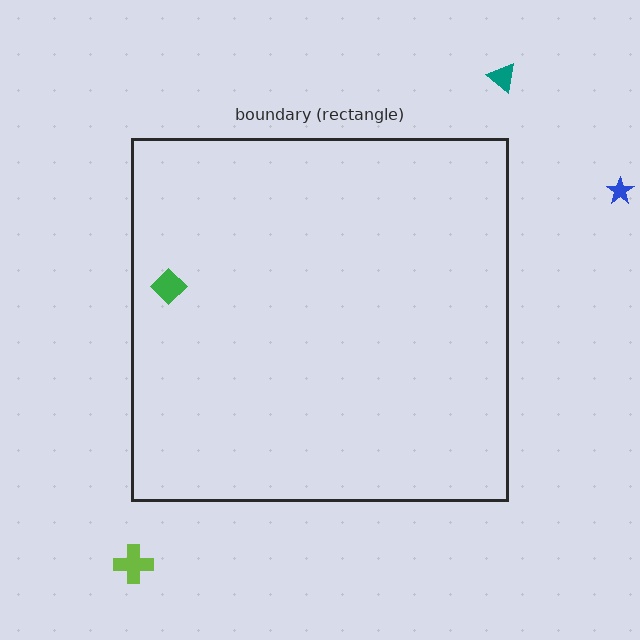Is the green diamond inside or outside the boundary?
Inside.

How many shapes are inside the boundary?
1 inside, 3 outside.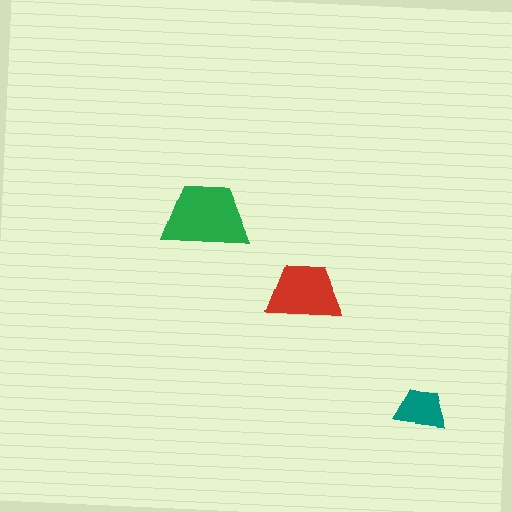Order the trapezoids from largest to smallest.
the green one, the red one, the teal one.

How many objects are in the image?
There are 3 objects in the image.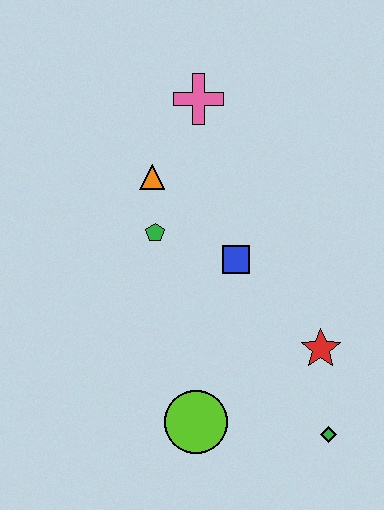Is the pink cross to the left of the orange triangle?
No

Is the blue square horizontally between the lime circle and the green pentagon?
No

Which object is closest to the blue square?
The green pentagon is closest to the blue square.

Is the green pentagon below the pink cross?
Yes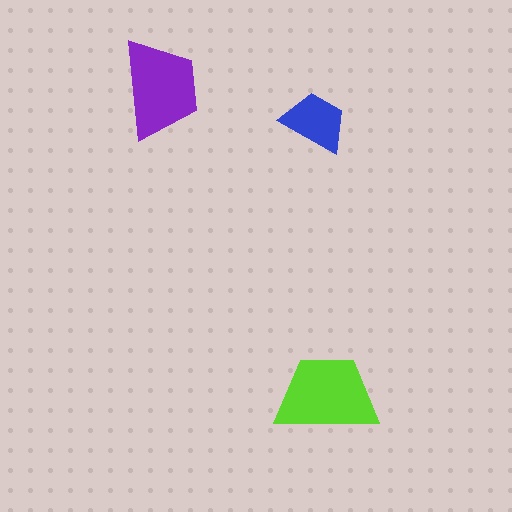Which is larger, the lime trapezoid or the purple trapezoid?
The lime one.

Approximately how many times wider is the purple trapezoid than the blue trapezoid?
About 1.5 times wider.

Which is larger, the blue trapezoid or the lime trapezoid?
The lime one.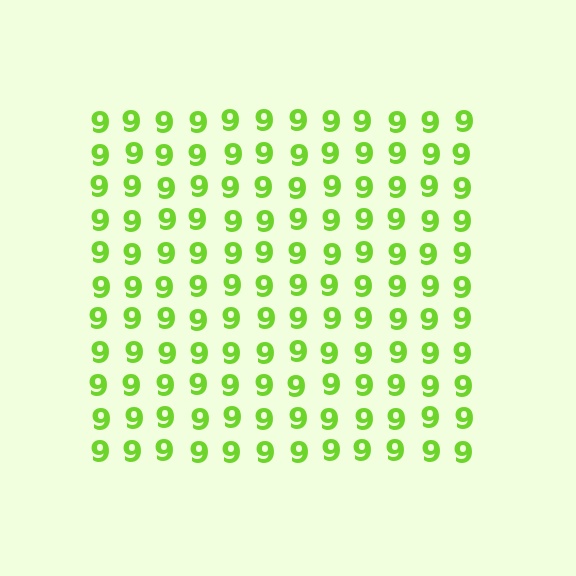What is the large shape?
The large shape is a square.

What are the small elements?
The small elements are digit 9's.